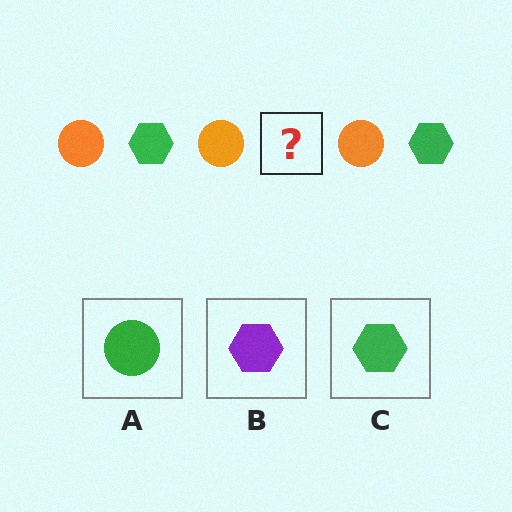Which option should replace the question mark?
Option C.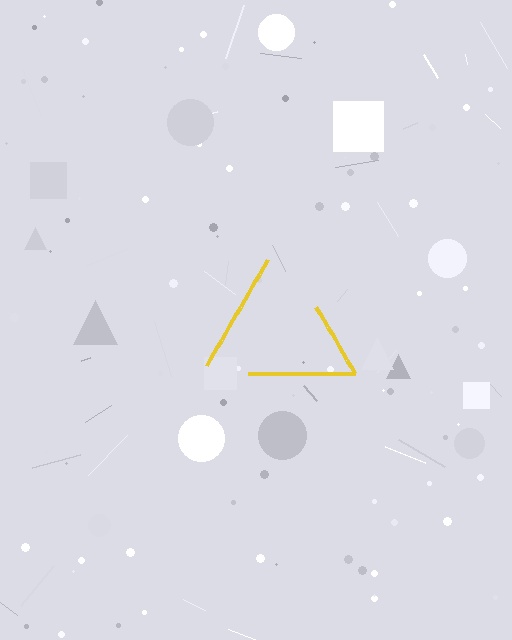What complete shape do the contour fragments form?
The contour fragments form a triangle.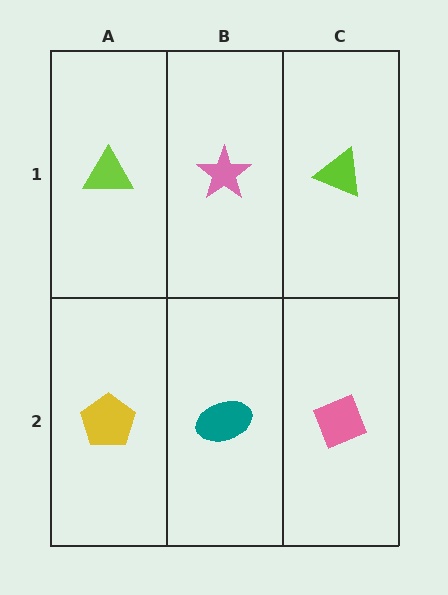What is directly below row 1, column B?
A teal ellipse.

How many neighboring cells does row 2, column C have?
2.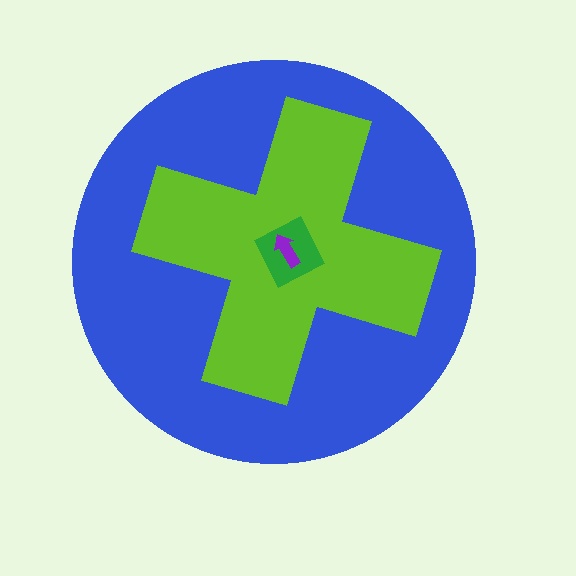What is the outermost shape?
The blue circle.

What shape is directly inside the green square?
The purple arrow.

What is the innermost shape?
The purple arrow.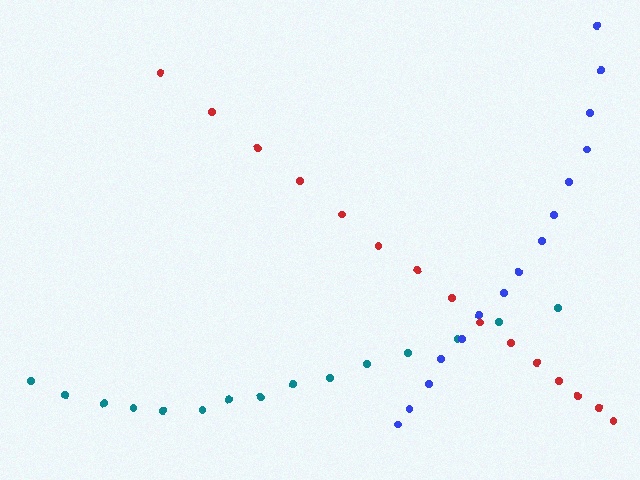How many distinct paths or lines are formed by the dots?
There are 3 distinct paths.